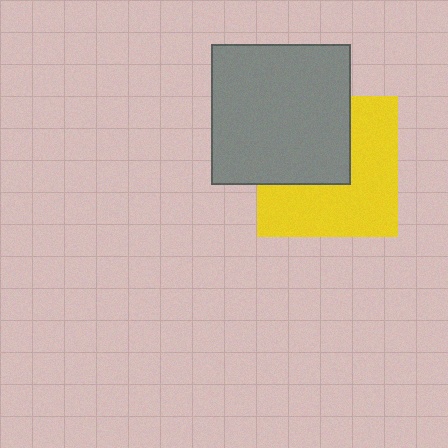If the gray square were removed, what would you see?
You would see the complete yellow square.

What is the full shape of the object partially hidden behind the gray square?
The partially hidden object is a yellow square.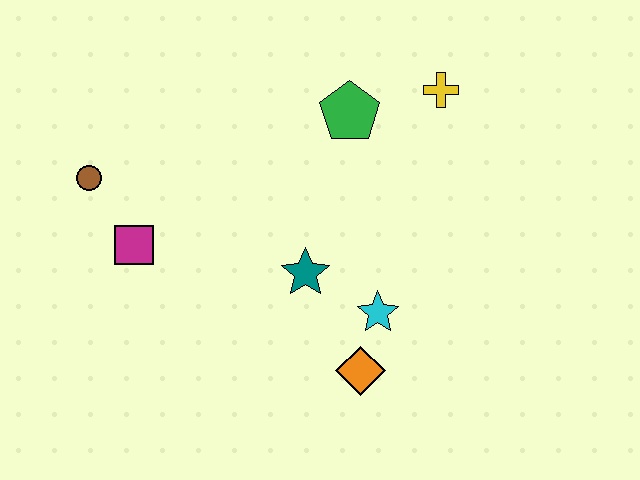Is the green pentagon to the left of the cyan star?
Yes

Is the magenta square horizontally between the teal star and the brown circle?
Yes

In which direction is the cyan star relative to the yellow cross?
The cyan star is below the yellow cross.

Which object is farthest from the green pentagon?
The brown circle is farthest from the green pentagon.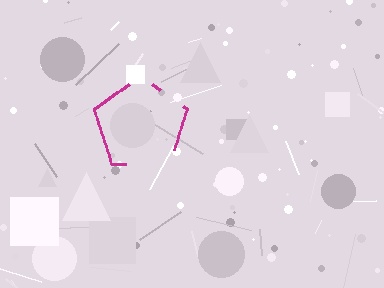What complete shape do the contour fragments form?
The contour fragments form a pentagon.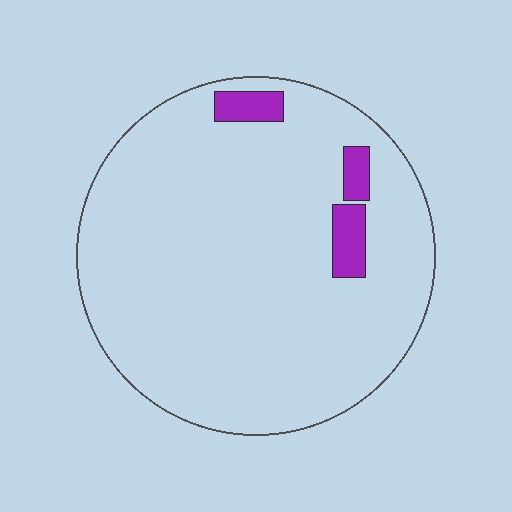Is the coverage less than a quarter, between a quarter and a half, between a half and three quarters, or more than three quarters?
Less than a quarter.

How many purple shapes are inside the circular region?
3.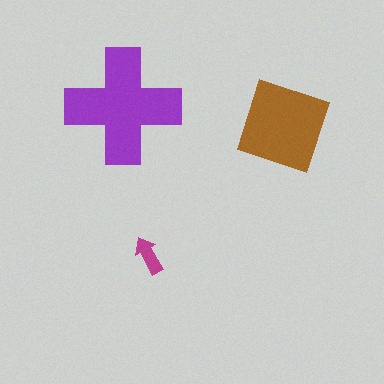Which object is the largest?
The purple cross.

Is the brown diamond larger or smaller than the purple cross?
Smaller.